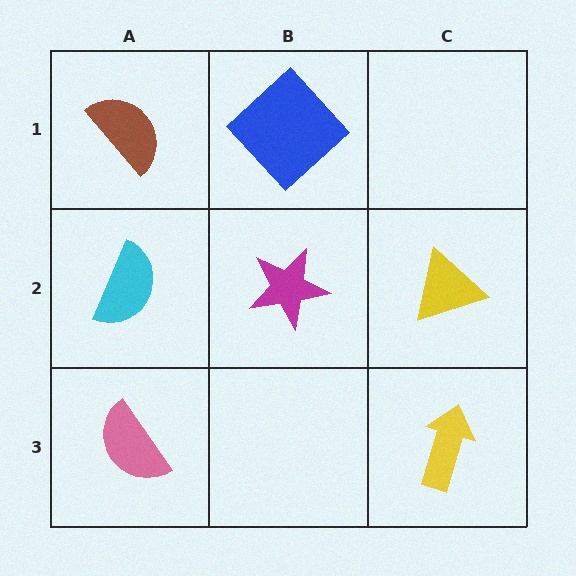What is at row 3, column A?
A pink semicircle.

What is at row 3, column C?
A yellow arrow.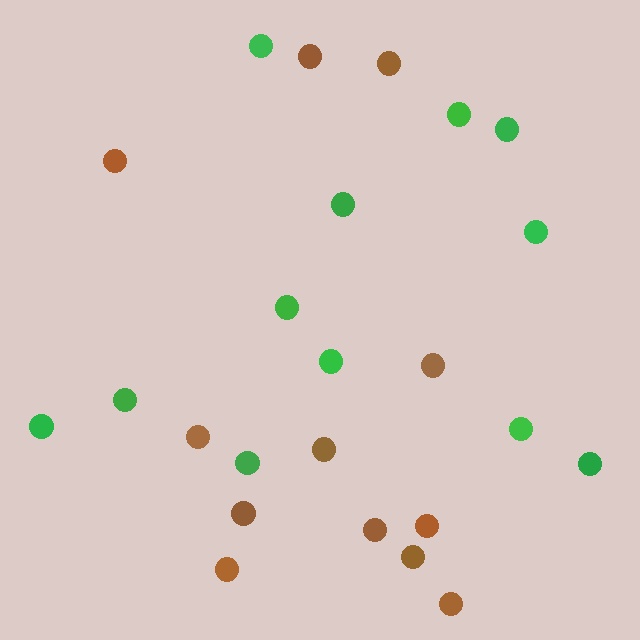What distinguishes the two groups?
There are 2 groups: one group of brown circles (12) and one group of green circles (12).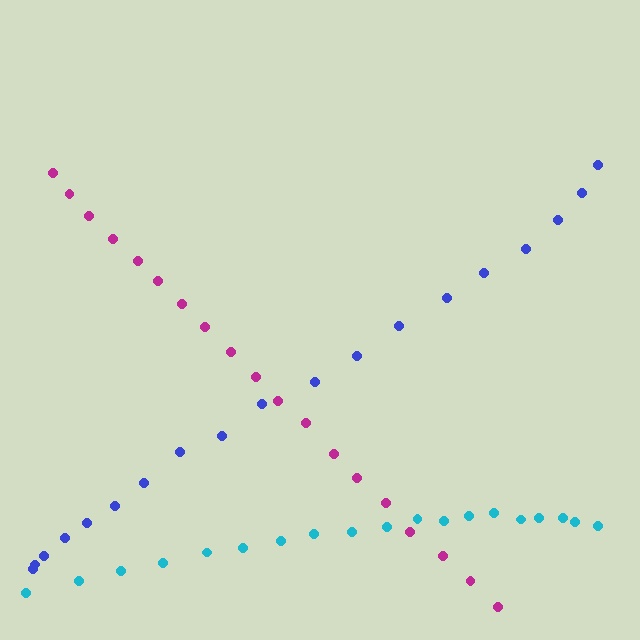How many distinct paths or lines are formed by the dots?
There are 3 distinct paths.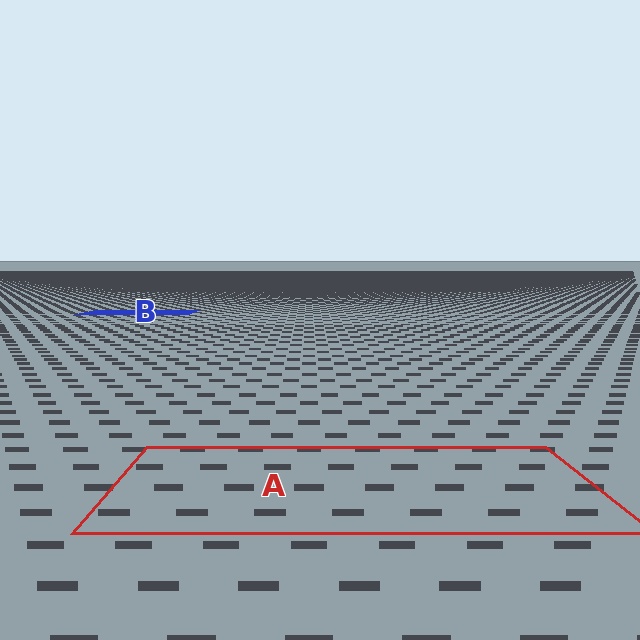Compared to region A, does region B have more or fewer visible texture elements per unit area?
Region B has more texture elements per unit area — they are packed more densely because it is farther away.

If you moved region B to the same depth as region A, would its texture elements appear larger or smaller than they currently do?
They would appear larger. At a closer depth, the same texture elements are projected at a bigger on-screen size.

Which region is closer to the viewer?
Region A is closer. The texture elements there are larger and more spread out.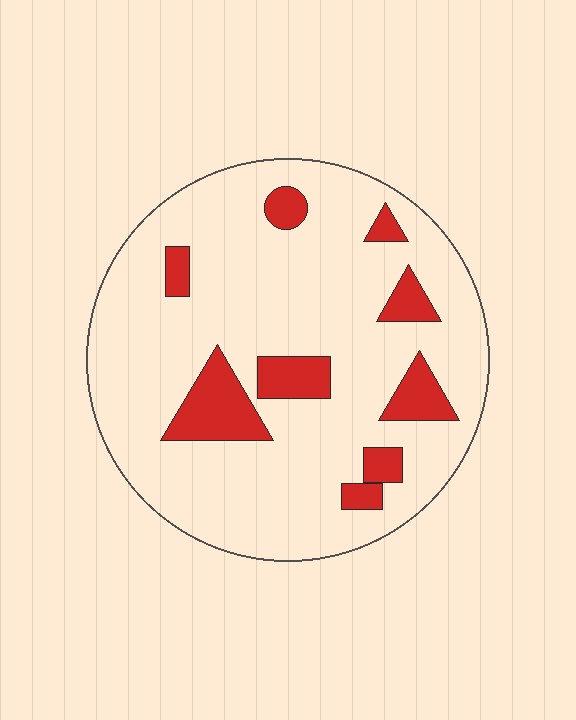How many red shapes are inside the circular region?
9.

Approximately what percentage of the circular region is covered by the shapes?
Approximately 15%.